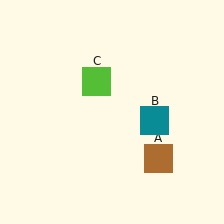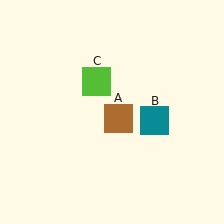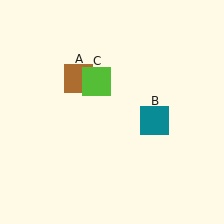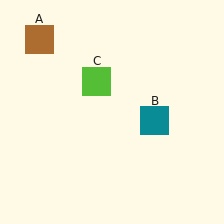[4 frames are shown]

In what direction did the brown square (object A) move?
The brown square (object A) moved up and to the left.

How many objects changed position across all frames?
1 object changed position: brown square (object A).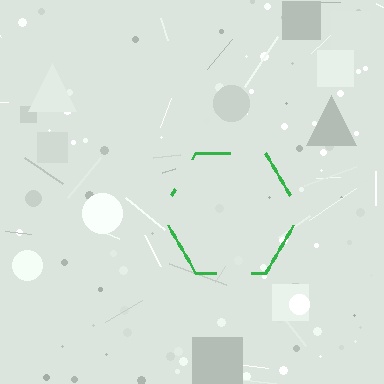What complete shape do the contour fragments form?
The contour fragments form a hexagon.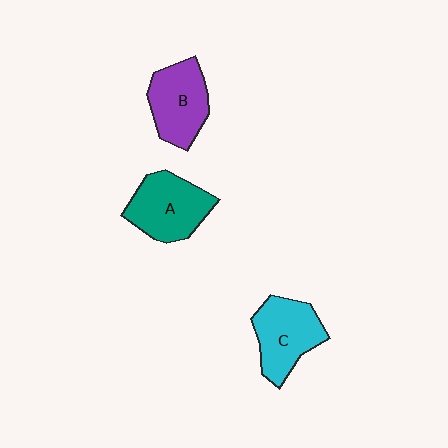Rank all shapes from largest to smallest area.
From largest to smallest: A (teal), C (cyan), B (purple).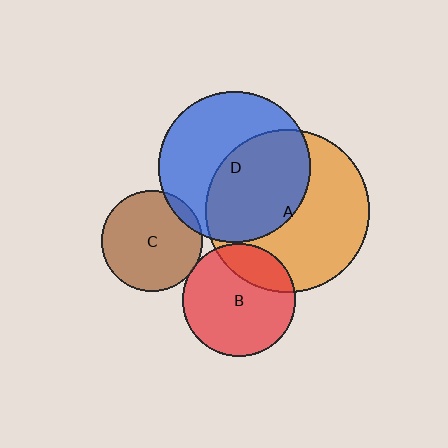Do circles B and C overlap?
Yes.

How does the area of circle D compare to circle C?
Approximately 2.3 times.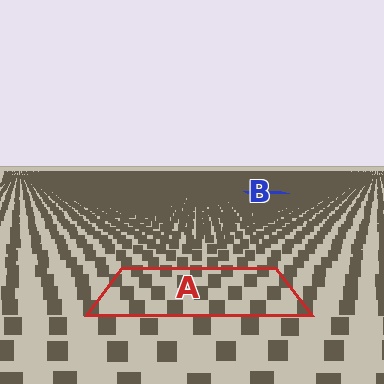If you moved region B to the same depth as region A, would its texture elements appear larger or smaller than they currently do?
They would appear larger. At a closer depth, the same texture elements are projected at a bigger on-screen size.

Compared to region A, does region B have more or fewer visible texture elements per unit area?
Region B has more texture elements per unit area — they are packed more densely because it is farther away.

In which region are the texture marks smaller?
The texture marks are smaller in region B, because it is farther away.